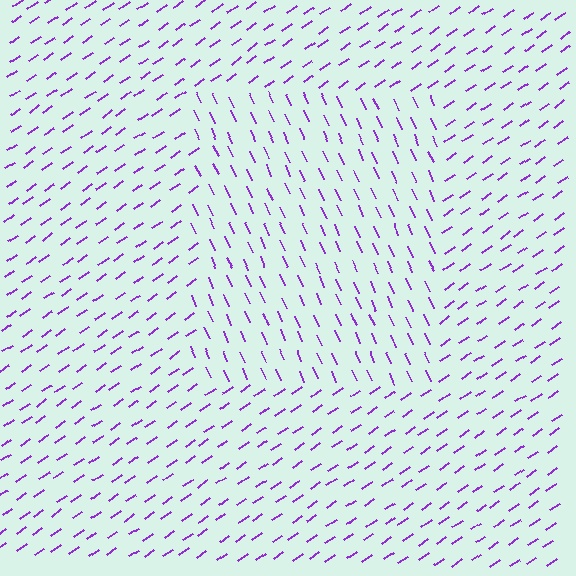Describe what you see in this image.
The image is filled with small purple line segments. A rectangle region in the image has lines oriented differently from the surrounding lines, creating a visible texture boundary.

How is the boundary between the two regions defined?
The boundary is defined purely by a change in line orientation (approximately 79 degrees difference). All lines are the same color and thickness.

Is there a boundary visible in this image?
Yes, there is a texture boundary formed by a change in line orientation.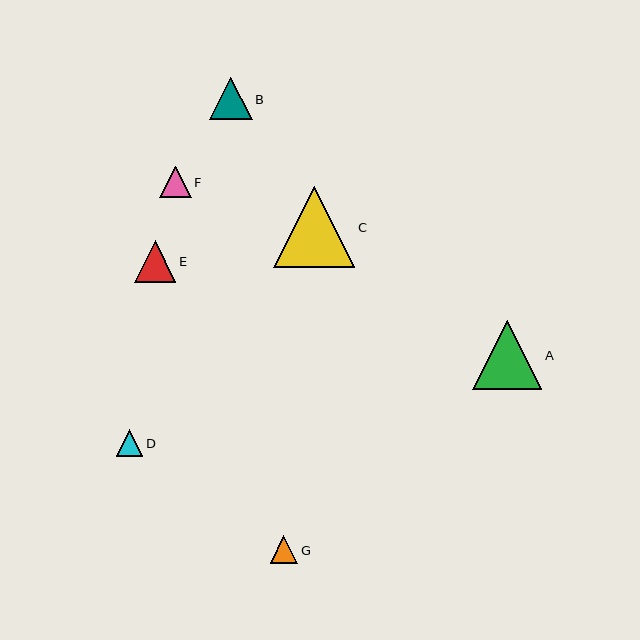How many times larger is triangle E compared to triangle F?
Triangle E is approximately 1.3 times the size of triangle F.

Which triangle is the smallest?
Triangle D is the smallest with a size of approximately 27 pixels.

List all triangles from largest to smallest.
From largest to smallest: C, A, B, E, F, G, D.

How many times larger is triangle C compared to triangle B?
Triangle C is approximately 1.9 times the size of triangle B.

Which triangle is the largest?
Triangle C is the largest with a size of approximately 81 pixels.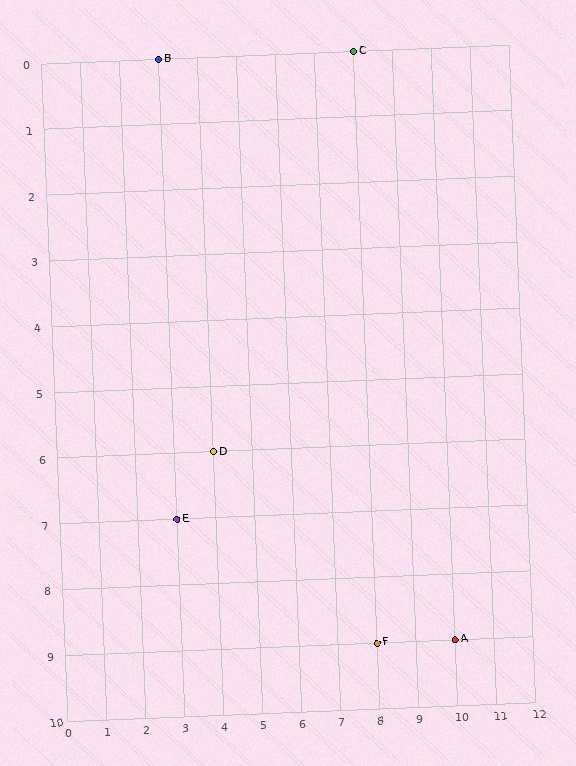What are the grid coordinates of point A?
Point A is at grid coordinates (10, 9).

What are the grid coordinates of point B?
Point B is at grid coordinates (3, 0).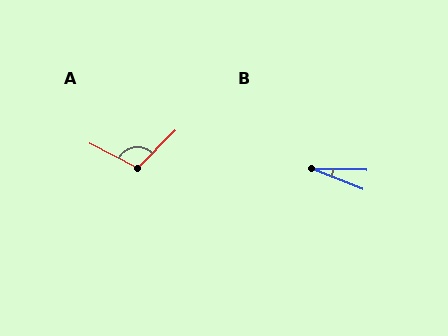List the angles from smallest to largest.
B (21°), A (108°).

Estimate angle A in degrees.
Approximately 108 degrees.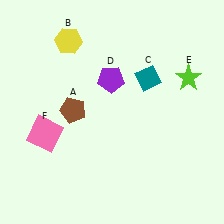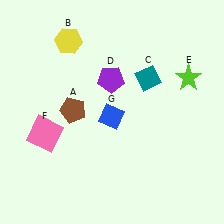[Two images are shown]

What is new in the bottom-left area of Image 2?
A blue diamond (G) was added in the bottom-left area of Image 2.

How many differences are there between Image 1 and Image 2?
There is 1 difference between the two images.